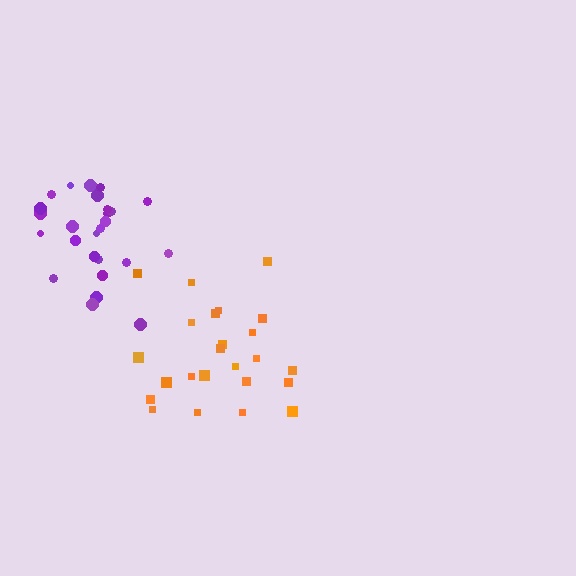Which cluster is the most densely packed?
Purple.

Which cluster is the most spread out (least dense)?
Orange.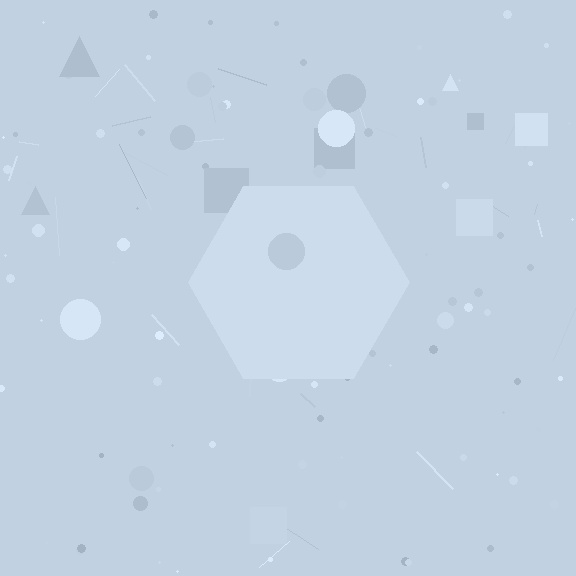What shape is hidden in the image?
A hexagon is hidden in the image.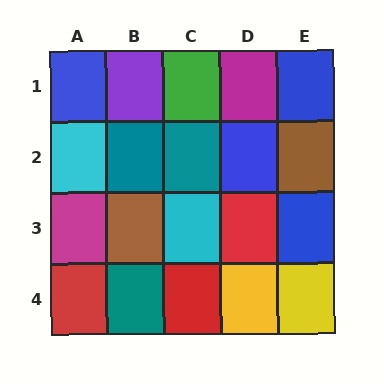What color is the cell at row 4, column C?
Red.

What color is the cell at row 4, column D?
Yellow.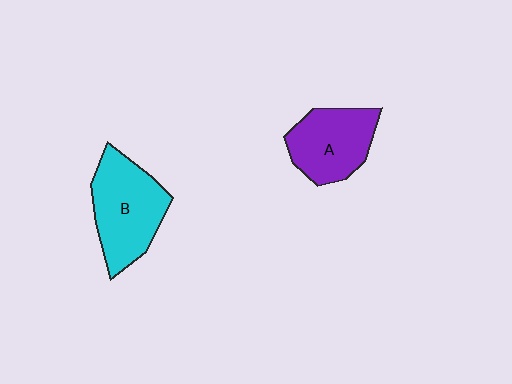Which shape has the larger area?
Shape B (cyan).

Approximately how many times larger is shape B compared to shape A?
Approximately 1.2 times.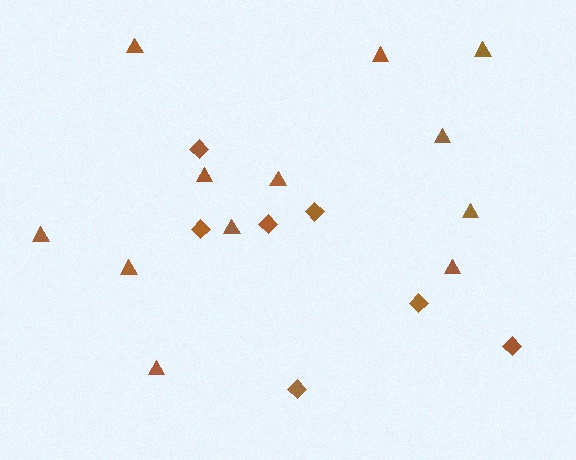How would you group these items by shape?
There are 2 groups: one group of diamonds (7) and one group of triangles (12).